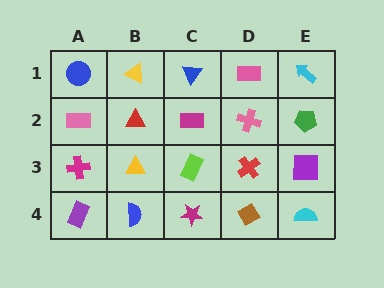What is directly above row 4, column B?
A yellow triangle.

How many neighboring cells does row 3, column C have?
4.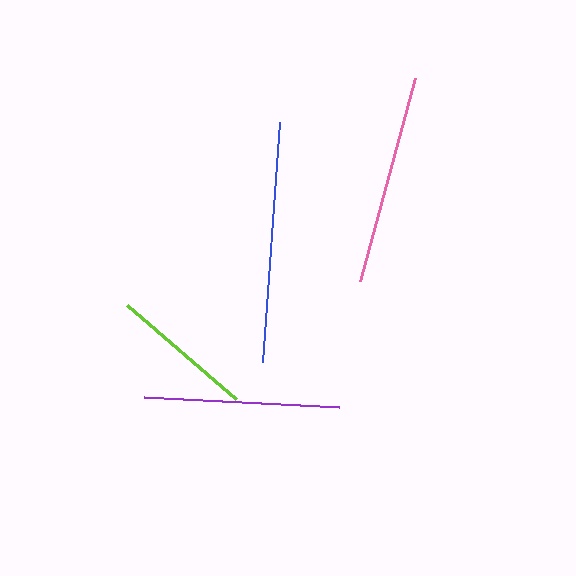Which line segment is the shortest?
The lime line is the shortest at approximately 143 pixels.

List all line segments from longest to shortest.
From longest to shortest: blue, pink, purple, lime.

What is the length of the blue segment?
The blue segment is approximately 241 pixels long.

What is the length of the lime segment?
The lime segment is approximately 143 pixels long.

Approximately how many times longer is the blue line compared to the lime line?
The blue line is approximately 1.7 times the length of the lime line.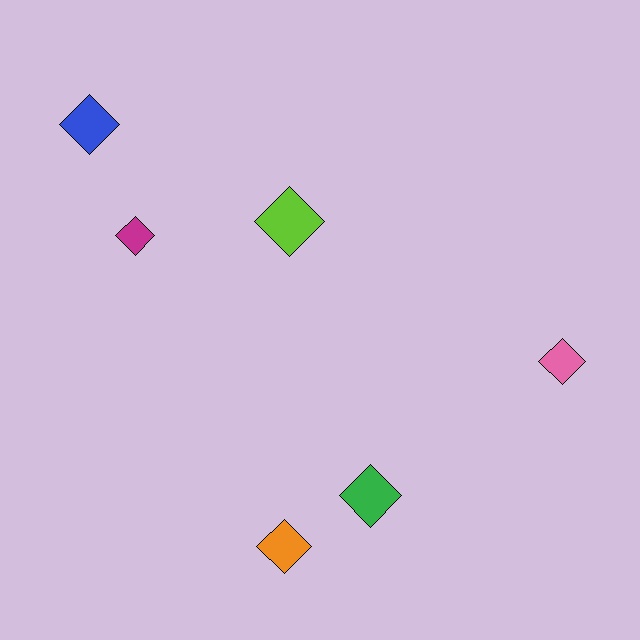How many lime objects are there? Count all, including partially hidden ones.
There is 1 lime object.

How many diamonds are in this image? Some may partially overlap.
There are 6 diamonds.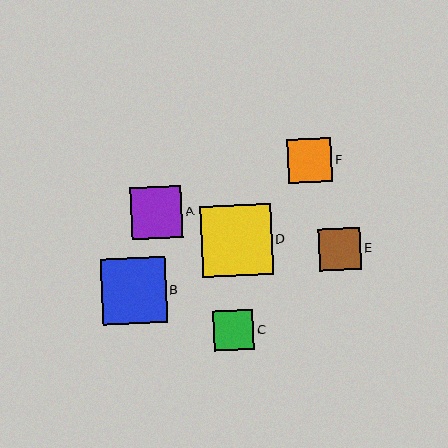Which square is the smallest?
Square C is the smallest with a size of approximately 40 pixels.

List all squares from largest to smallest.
From largest to smallest: D, B, A, F, E, C.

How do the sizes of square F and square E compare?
Square F and square E are approximately the same size.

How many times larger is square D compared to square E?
Square D is approximately 1.7 times the size of square E.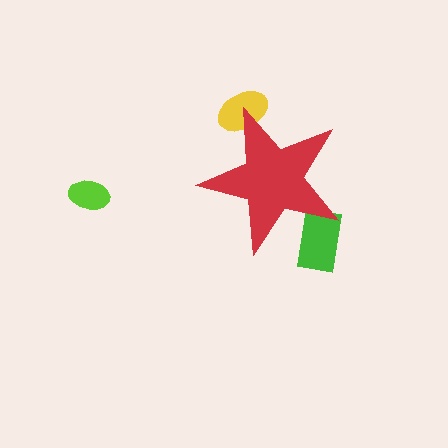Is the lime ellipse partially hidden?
No, the lime ellipse is fully visible.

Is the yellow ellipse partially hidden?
Yes, the yellow ellipse is partially hidden behind the red star.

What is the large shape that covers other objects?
A red star.